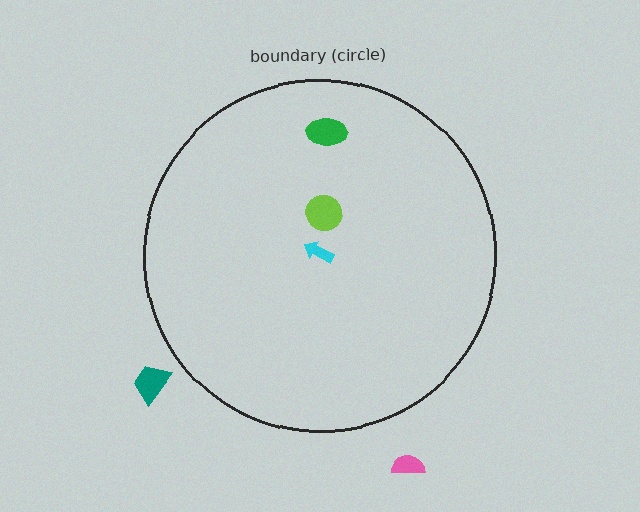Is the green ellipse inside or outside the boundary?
Inside.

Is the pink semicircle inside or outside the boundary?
Outside.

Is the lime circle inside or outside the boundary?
Inside.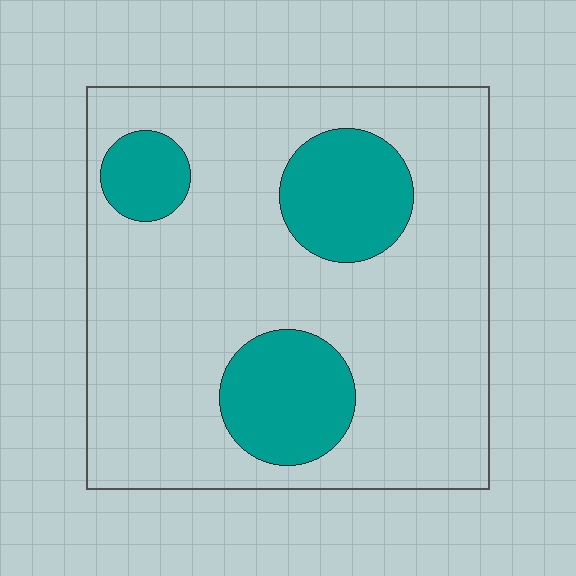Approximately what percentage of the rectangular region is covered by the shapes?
Approximately 20%.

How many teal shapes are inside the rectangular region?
3.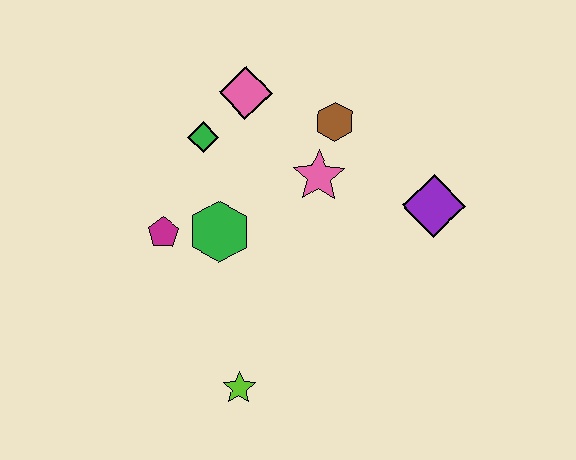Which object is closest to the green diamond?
The pink diamond is closest to the green diamond.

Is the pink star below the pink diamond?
Yes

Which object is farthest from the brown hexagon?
The lime star is farthest from the brown hexagon.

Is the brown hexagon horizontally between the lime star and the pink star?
No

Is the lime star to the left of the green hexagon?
No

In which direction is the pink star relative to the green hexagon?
The pink star is to the right of the green hexagon.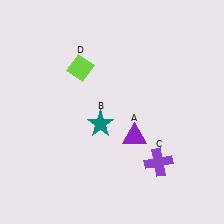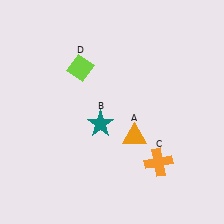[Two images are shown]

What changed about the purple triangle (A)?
In Image 1, A is purple. In Image 2, it changed to orange.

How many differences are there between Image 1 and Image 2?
There are 2 differences between the two images.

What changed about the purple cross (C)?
In Image 1, C is purple. In Image 2, it changed to orange.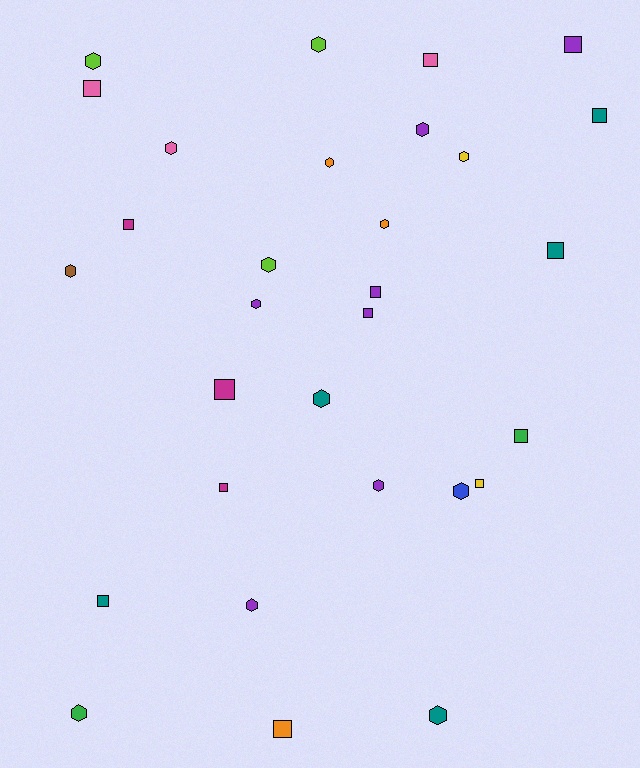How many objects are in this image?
There are 30 objects.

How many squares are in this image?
There are 14 squares.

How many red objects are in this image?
There are no red objects.